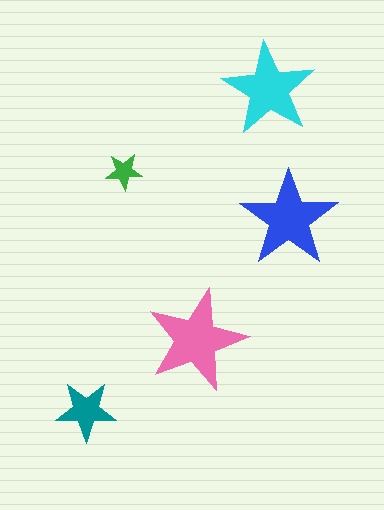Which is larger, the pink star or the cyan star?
The pink one.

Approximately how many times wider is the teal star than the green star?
About 1.5 times wider.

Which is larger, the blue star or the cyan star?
The blue one.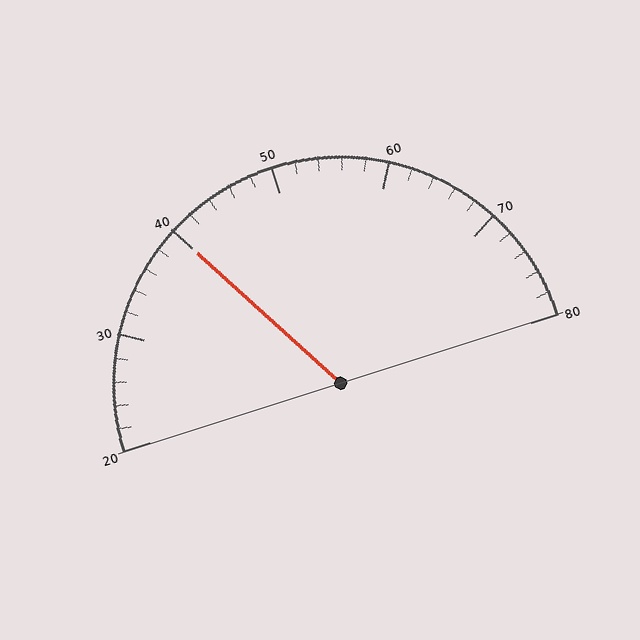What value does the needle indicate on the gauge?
The needle indicates approximately 40.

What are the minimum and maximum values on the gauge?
The gauge ranges from 20 to 80.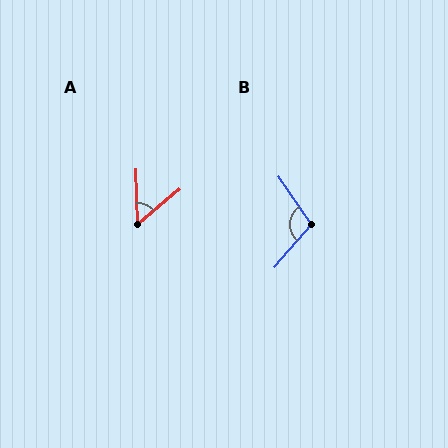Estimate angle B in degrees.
Approximately 105 degrees.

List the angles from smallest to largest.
A (52°), B (105°).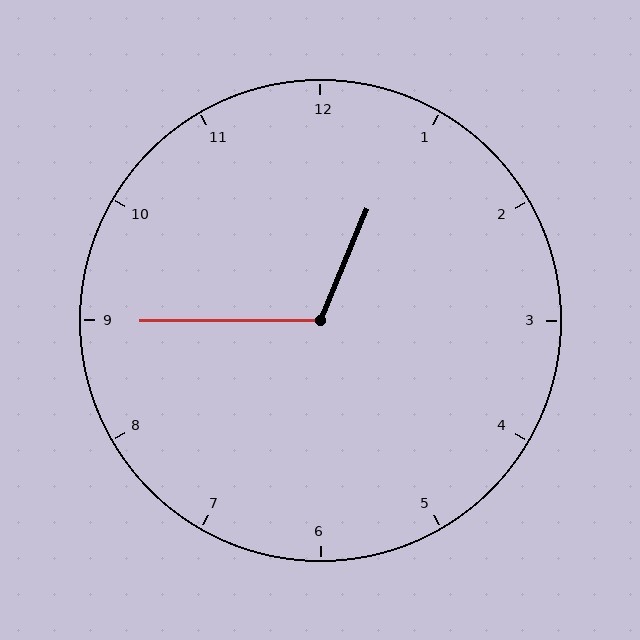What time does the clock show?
12:45.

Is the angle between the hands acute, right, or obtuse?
It is obtuse.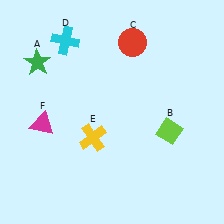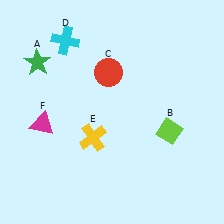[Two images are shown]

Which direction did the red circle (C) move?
The red circle (C) moved down.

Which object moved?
The red circle (C) moved down.